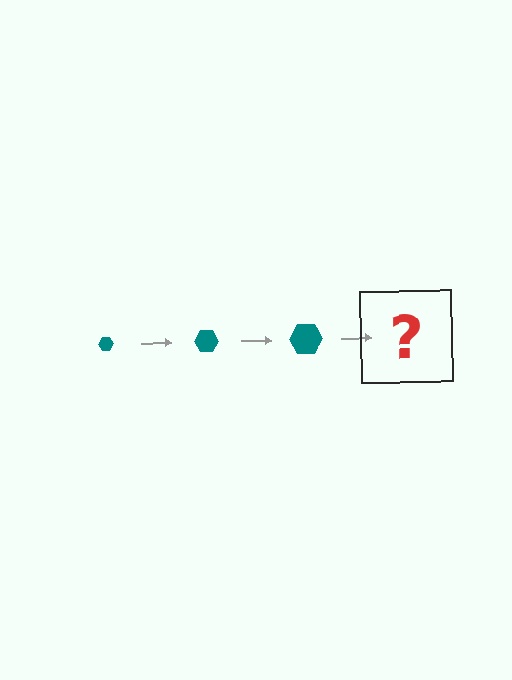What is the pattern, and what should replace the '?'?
The pattern is that the hexagon gets progressively larger each step. The '?' should be a teal hexagon, larger than the previous one.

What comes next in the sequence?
The next element should be a teal hexagon, larger than the previous one.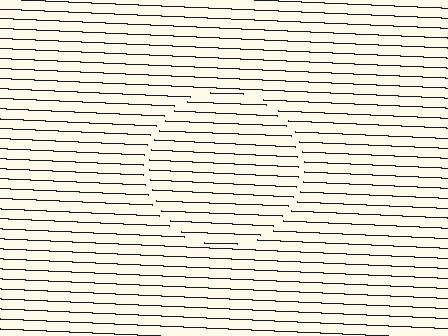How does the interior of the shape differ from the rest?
The interior of the shape contains the same grating, shifted by half a period — the contour is defined by the phase discontinuity where line-ends from the inner and outer gratings abut.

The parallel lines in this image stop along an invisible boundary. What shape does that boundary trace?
An illusory circle. The interior of the shape contains the same grating, shifted by half a period — the contour is defined by the phase discontinuity where line-ends from the inner and outer gratings abut.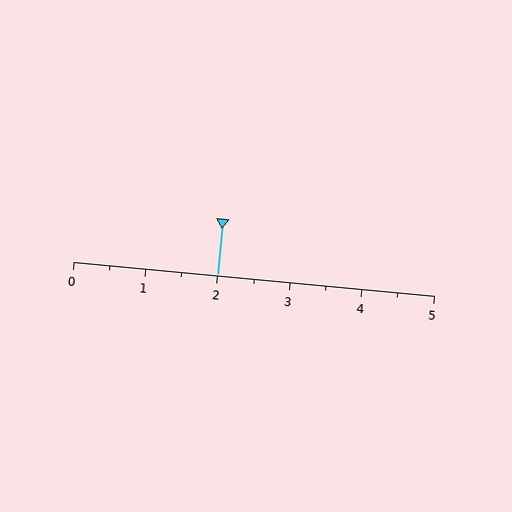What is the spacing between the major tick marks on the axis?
The major ticks are spaced 1 apart.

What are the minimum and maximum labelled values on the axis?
The axis runs from 0 to 5.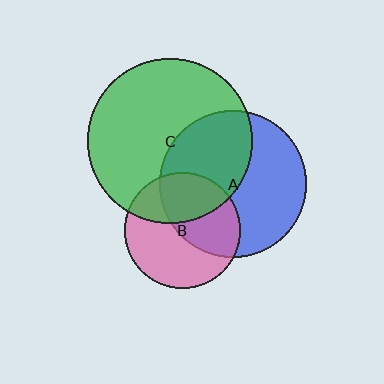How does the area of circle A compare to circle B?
Approximately 1.6 times.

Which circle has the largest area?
Circle C (green).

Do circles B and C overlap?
Yes.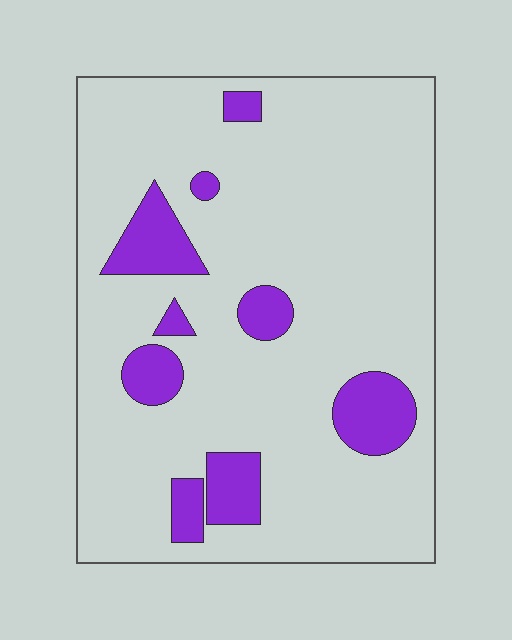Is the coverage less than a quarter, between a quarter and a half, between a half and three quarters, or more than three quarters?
Less than a quarter.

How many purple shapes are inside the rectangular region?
9.